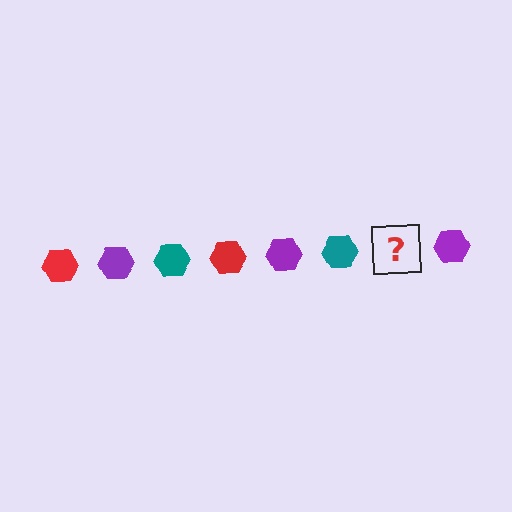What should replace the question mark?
The question mark should be replaced with a red hexagon.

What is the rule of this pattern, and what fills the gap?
The rule is that the pattern cycles through red, purple, teal hexagons. The gap should be filled with a red hexagon.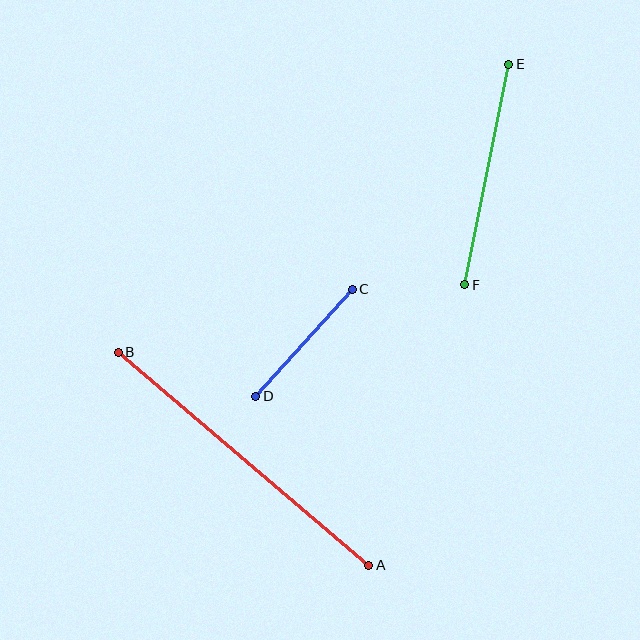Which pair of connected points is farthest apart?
Points A and B are farthest apart.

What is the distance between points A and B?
The distance is approximately 329 pixels.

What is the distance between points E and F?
The distance is approximately 225 pixels.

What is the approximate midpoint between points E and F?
The midpoint is at approximately (487, 175) pixels.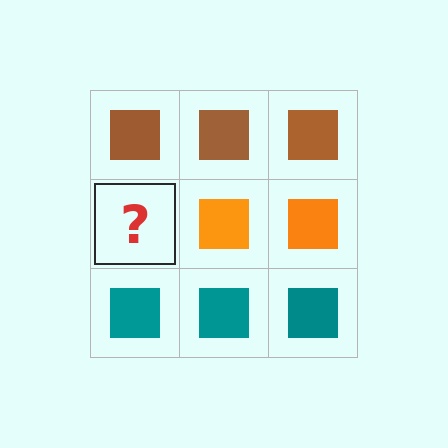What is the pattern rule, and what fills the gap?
The rule is that each row has a consistent color. The gap should be filled with an orange square.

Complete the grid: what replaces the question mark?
The question mark should be replaced with an orange square.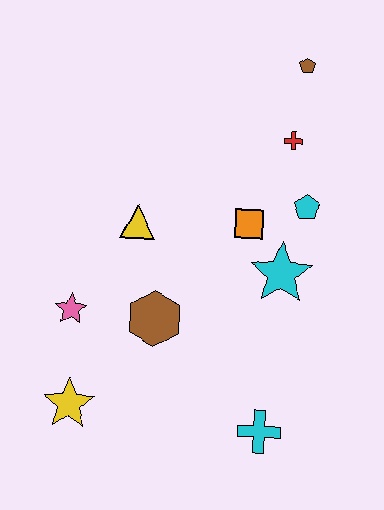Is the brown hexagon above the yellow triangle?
No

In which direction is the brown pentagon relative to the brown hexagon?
The brown pentagon is above the brown hexagon.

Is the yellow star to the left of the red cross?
Yes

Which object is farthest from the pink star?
The brown pentagon is farthest from the pink star.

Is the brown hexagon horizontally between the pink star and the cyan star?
Yes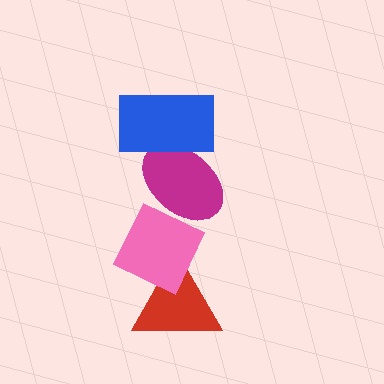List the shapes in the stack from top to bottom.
From top to bottom: the blue rectangle, the magenta ellipse, the pink diamond, the red triangle.